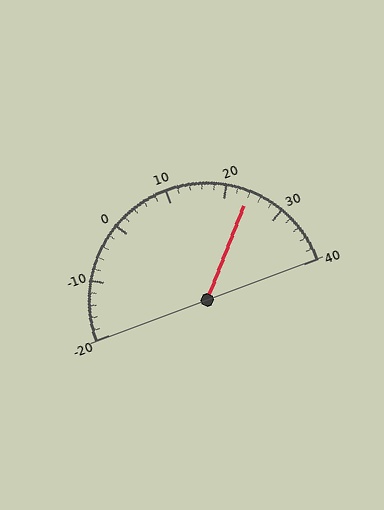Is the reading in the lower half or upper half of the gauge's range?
The reading is in the upper half of the range (-20 to 40).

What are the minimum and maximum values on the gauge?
The gauge ranges from -20 to 40.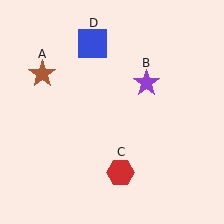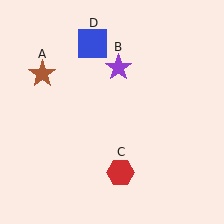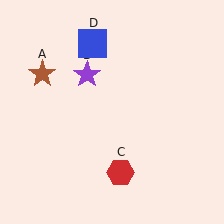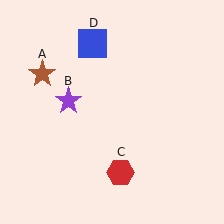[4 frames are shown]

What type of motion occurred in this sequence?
The purple star (object B) rotated counterclockwise around the center of the scene.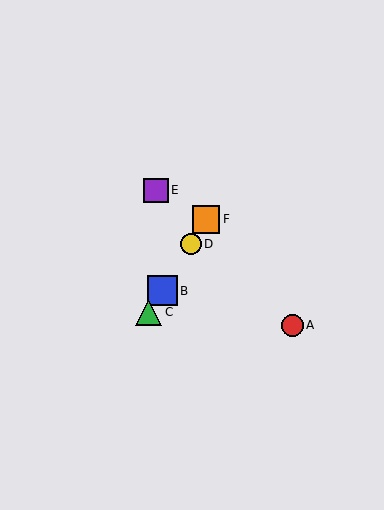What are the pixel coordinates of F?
Object F is at (206, 219).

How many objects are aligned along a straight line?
4 objects (B, C, D, F) are aligned along a straight line.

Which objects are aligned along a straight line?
Objects B, C, D, F are aligned along a straight line.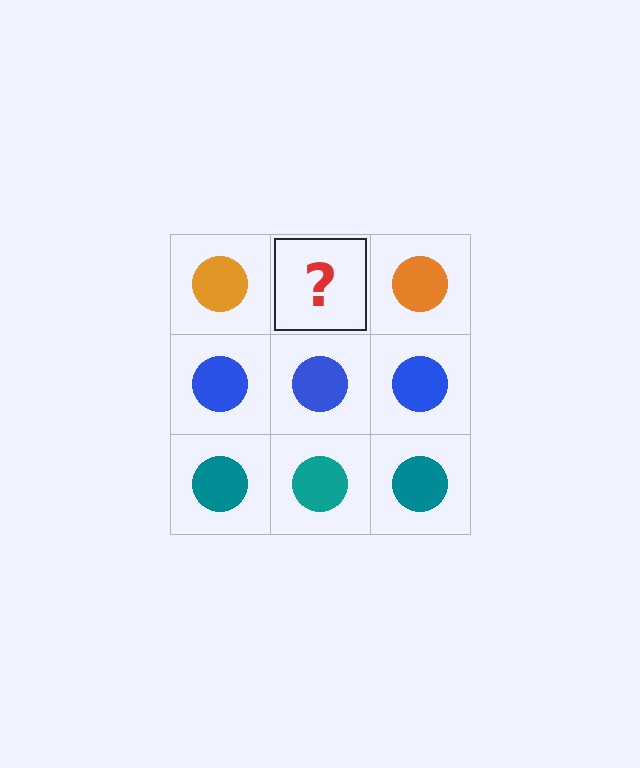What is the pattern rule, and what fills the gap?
The rule is that each row has a consistent color. The gap should be filled with an orange circle.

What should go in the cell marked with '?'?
The missing cell should contain an orange circle.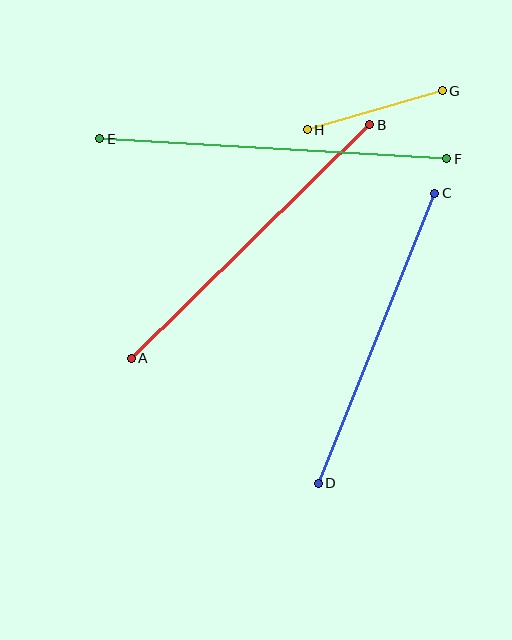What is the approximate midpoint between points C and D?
The midpoint is at approximately (377, 338) pixels.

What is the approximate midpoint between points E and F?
The midpoint is at approximately (273, 149) pixels.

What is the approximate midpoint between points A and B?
The midpoint is at approximately (250, 241) pixels.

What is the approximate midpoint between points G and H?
The midpoint is at approximately (375, 110) pixels.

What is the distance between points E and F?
The distance is approximately 347 pixels.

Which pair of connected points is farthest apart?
Points E and F are farthest apart.